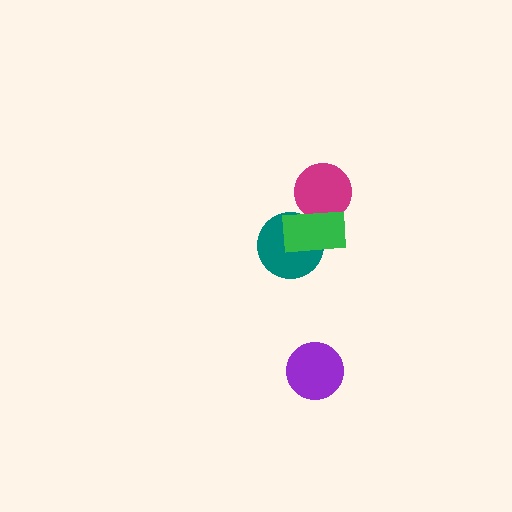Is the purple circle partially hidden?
No, no other shape covers it.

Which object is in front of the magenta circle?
The green rectangle is in front of the magenta circle.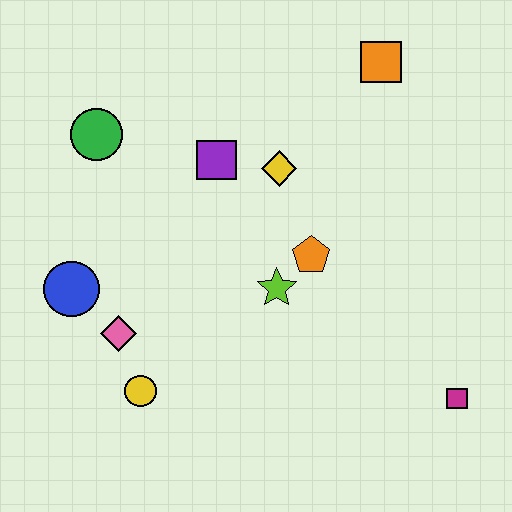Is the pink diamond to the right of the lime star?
No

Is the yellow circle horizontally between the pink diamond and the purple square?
Yes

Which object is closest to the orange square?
The yellow diamond is closest to the orange square.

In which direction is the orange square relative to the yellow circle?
The orange square is above the yellow circle.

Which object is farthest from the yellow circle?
The orange square is farthest from the yellow circle.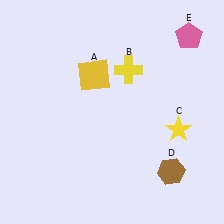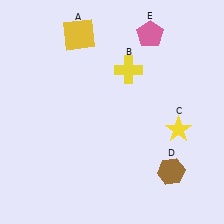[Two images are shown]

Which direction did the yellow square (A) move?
The yellow square (A) moved up.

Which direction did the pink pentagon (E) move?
The pink pentagon (E) moved left.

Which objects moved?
The objects that moved are: the yellow square (A), the pink pentagon (E).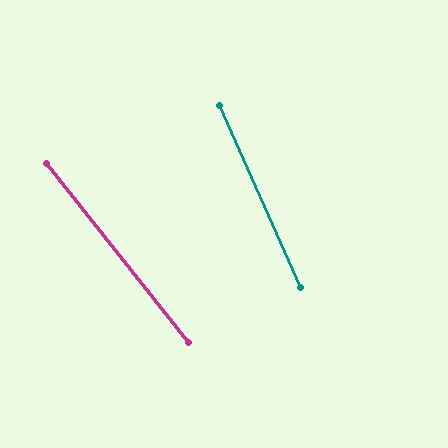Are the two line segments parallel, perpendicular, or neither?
Neither parallel nor perpendicular — they differ by about 15°.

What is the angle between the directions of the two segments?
Approximately 15 degrees.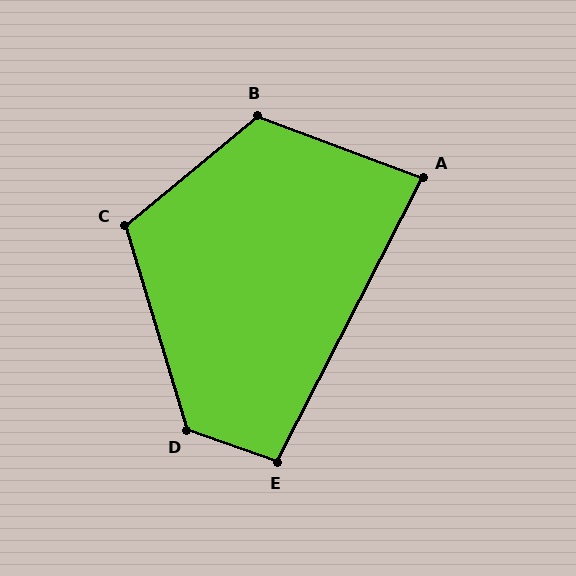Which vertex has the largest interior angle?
D, at approximately 126 degrees.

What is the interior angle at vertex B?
Approximately 120 degrees (obtuse).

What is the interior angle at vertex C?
Approximately 113 degrees (obtuse).